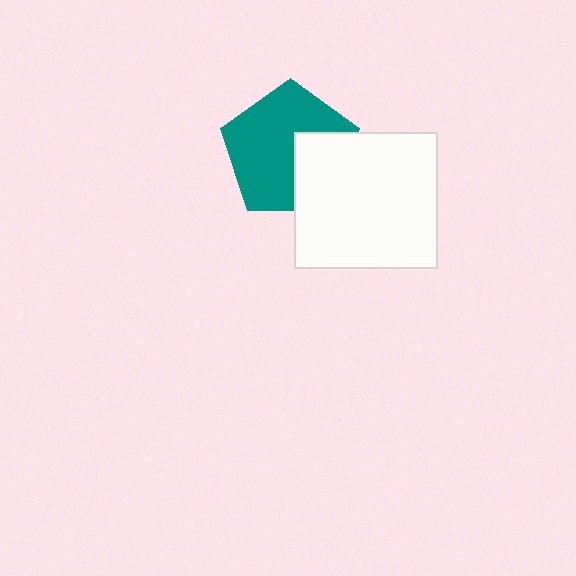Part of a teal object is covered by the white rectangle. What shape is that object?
It is a pentagon.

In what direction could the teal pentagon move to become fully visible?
The teal pentagon could move toward the upper-left. That would shift it out from behind the white rectangle entirely.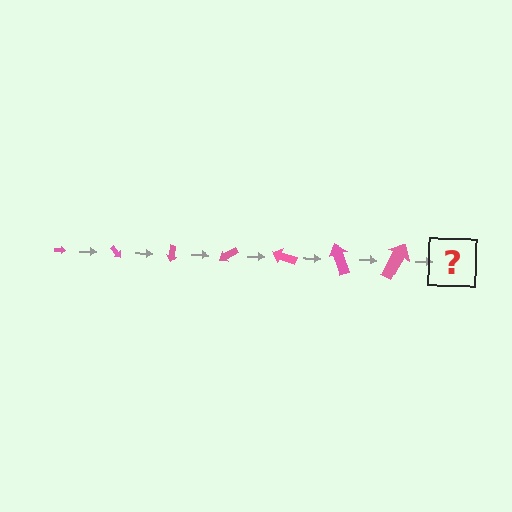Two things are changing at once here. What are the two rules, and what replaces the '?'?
The two rules are that the arrow grows larger each step and it rotates 50 degrees each step. The '?' should be an arrow, larger than the previous one and rotated 350 degrees from the start.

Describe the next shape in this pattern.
It should be an arrow, larger than the previous one and rotated 350 degrees from the start.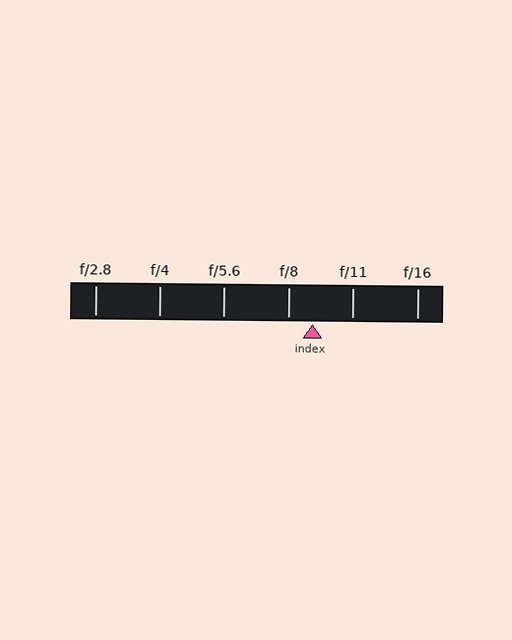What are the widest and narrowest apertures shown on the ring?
The widest aperture shown is f/2.8 and the narrowest is f/16.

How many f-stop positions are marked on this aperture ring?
There are 6 f-stop positions marked.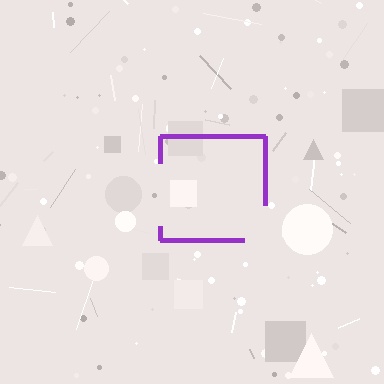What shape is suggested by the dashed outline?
The dashed outline suggests a square.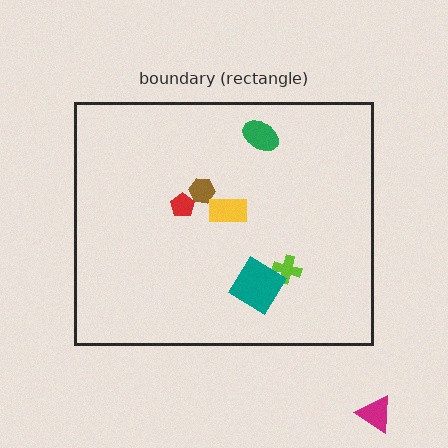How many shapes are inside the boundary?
6 inside, 1 outside.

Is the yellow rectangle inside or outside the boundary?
Inside.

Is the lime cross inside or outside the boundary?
Inside.